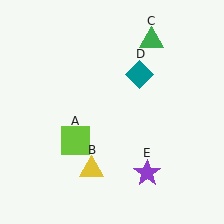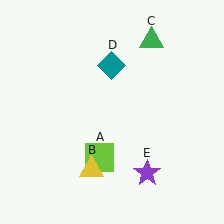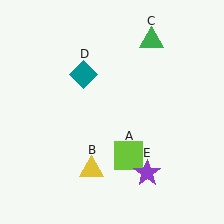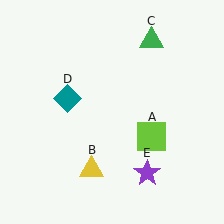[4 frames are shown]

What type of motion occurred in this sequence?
The lime square (object A), teal diamond (object D) rotated counterclockwise around the center of the scene.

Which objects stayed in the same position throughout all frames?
Yellow triangle (object B) and green triangle (object C) and purple star (object E) remained stationary.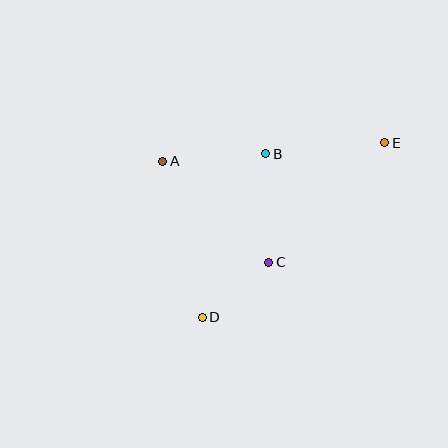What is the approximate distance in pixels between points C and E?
The distance between C and E is approximately 166 pixels.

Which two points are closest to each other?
Points C and D are closest to each other.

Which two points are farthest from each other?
Points D and E are farthest from each other.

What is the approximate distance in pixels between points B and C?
The distance between B and C is approximately 109 pixels.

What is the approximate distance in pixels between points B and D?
The distance between B and D is approximately 175 pixels.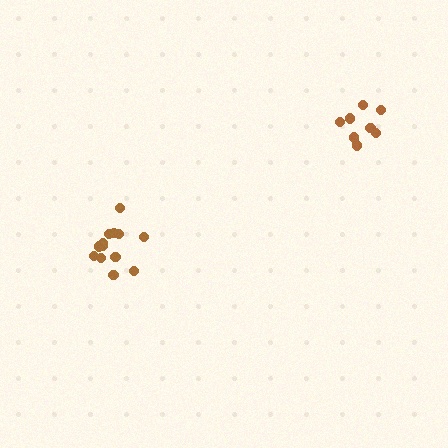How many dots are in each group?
Group 1: 8 dots, Group 2: 13 dots (21 total).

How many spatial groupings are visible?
There are 2 spatial groupings.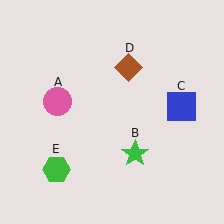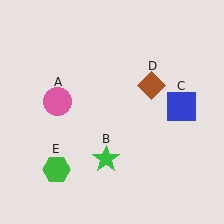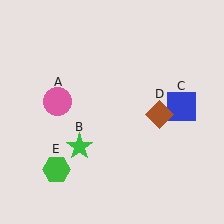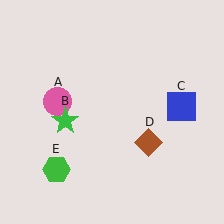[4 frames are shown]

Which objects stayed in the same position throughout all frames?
Pink circle (object A) and blue square (object C) and green hexagon (object E) remained stationary.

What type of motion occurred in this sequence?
The green star (object B), brown diamond (object D) rotated clockwise around the center of the scene.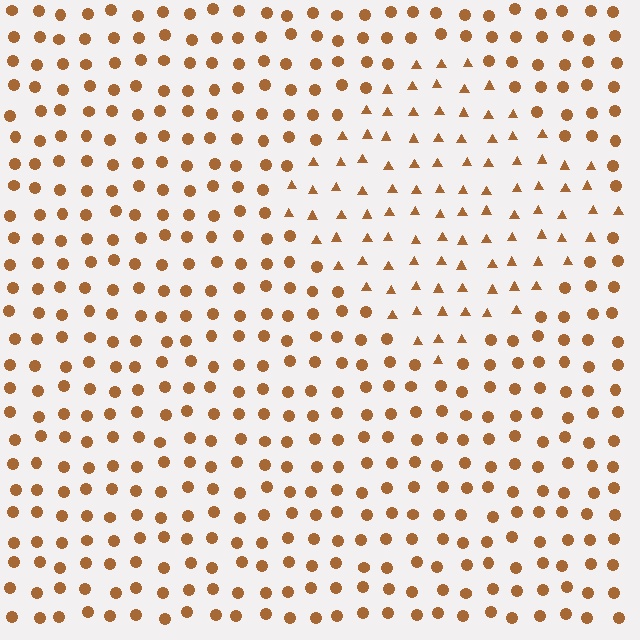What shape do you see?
I see a diamond.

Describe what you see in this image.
The image is filled with small brown elements arranged in a uniform grid. A diamond-shaped region contains triangles, while the surrounding area contains circles. The boundary is defined purely by the change in element shape.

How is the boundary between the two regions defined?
The boundary is defined by a change in element shape: triangles inside vs. circles outside. All elements share the same color and spacing.